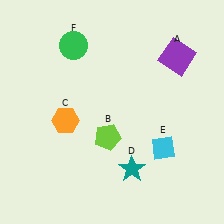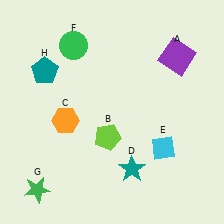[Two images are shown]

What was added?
A green star (G), a teal pentagon (H) were added in Image 2.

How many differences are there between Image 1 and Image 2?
There are 2 differences between the two images.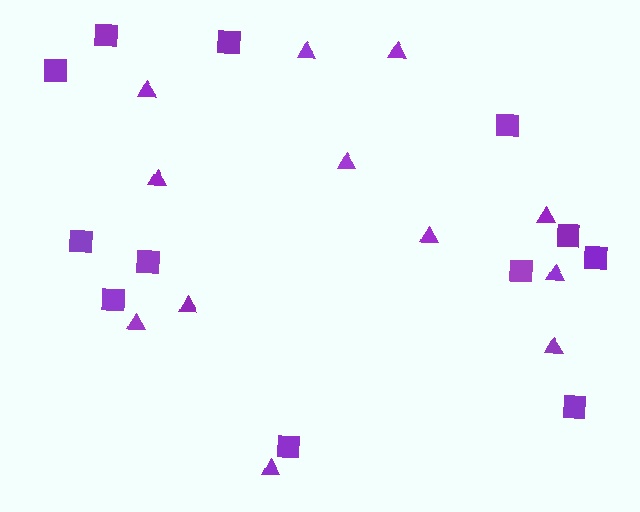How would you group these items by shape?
There are 2 groups: one group of triangles (12) and one group of squares (12).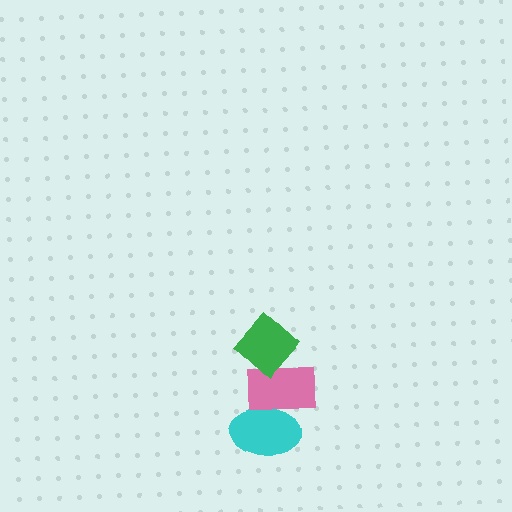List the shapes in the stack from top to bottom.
From top to bottom: the green diamond, the pink rectangle, the cyan ellipse.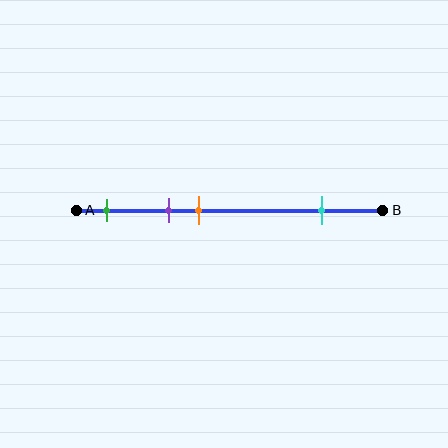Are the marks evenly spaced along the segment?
No, the marks are not evenly spaced.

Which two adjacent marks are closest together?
The purple and orange marks are the closest adjacent pair.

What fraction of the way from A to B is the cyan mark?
The cyan mark is approximately 80% (0.8) of the way from A to B.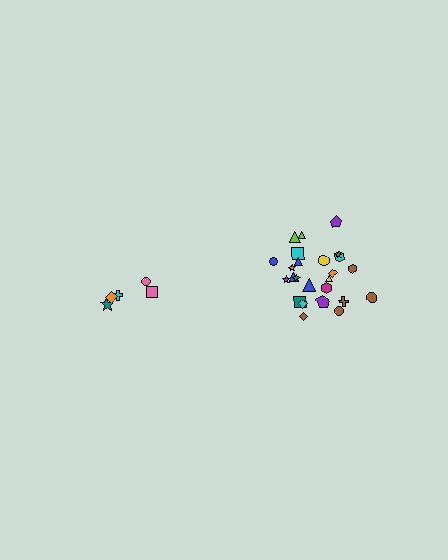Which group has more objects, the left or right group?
The right group.